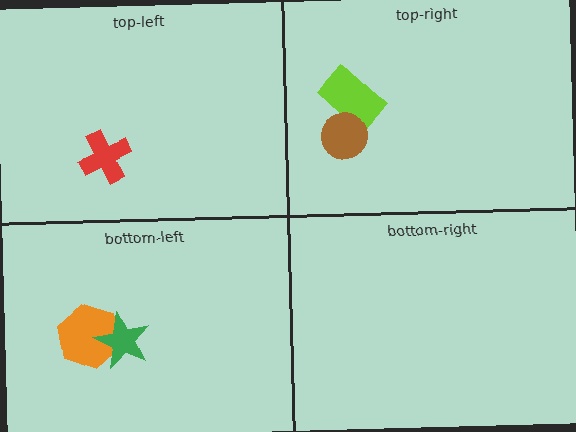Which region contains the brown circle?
The top-right region.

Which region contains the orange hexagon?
The bottom-left region.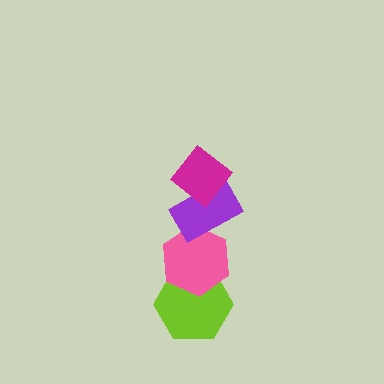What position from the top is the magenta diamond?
The magenta diamond is 1st from the top.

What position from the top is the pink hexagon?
The pink hexagon is 3rd from the top.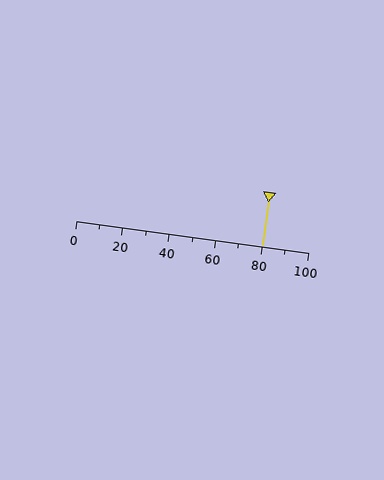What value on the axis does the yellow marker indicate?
The marker indicates approximately 80.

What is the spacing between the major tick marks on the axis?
The major ticks are spaced 20 apart.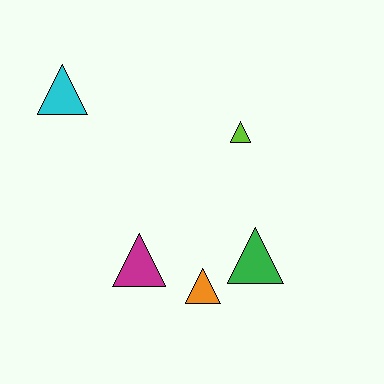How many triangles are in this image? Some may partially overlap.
There are 5 triangles.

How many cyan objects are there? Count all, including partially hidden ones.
There is 1 cyan object.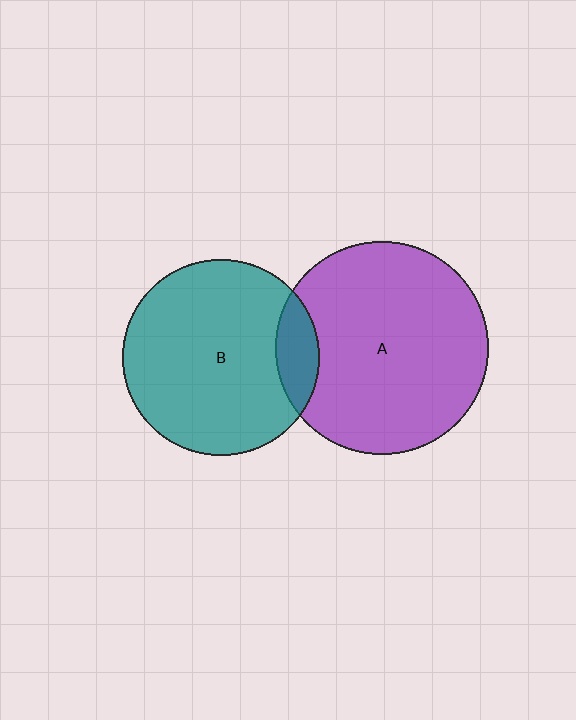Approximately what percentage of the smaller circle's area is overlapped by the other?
Approximately 10%.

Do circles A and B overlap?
Yes.